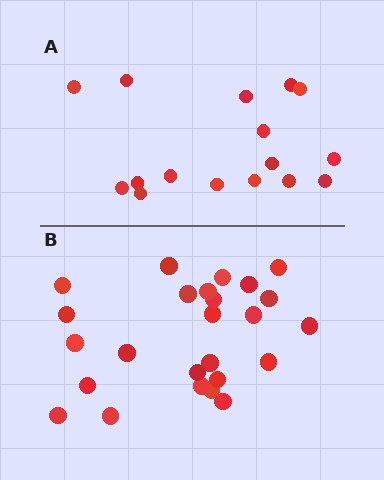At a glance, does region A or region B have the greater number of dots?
Region B (the bottom region) has more dots.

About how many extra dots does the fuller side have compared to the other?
Region B has roughly 8 or so more dots than region A.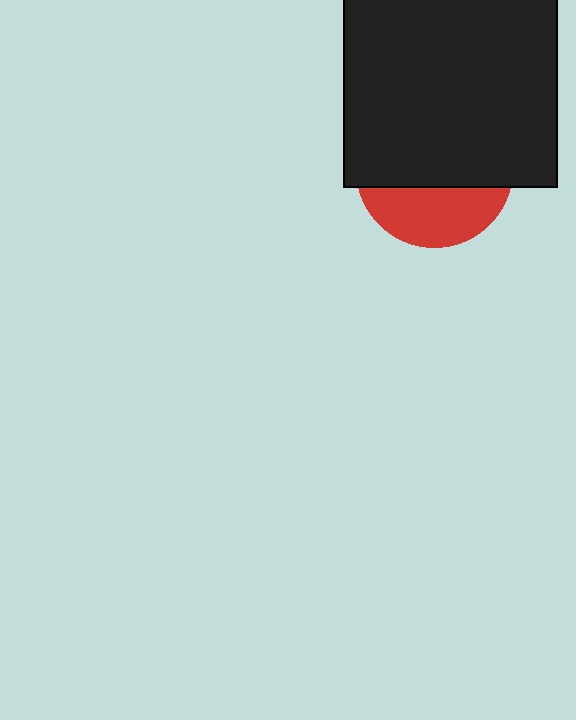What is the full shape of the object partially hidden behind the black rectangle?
The partially hidden object is a red circle.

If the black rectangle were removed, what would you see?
You would see the complete red circle.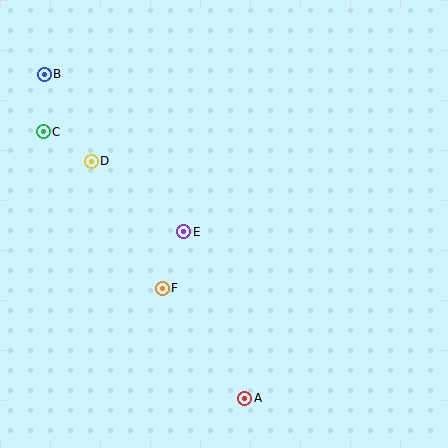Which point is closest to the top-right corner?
Point E is closest to the top-right corner.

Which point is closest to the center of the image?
Point E at (184, 232) is closest to the center.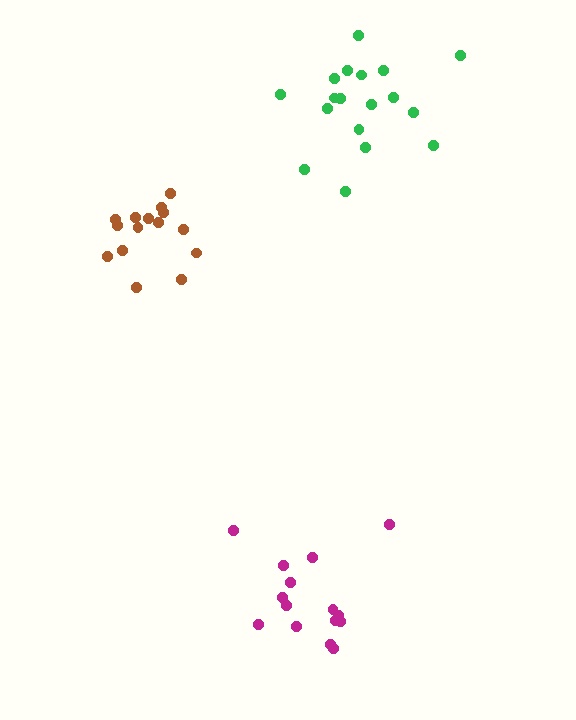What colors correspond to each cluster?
The clusters are colored: brown, magenta, green.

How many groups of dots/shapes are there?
There are 3 groups.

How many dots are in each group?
Group 1: 15 dots, Group 2: 15 dots, Group 3: 18 dots (48 total).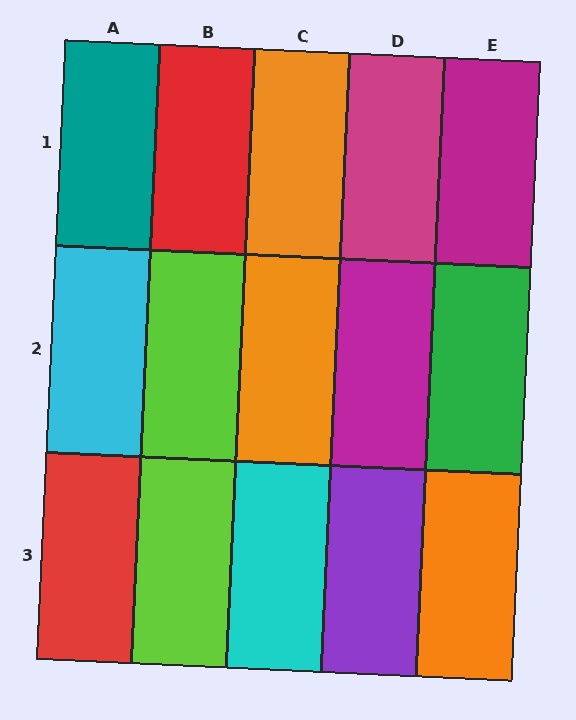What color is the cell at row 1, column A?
Teal.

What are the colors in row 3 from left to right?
Red, lime, cyan, purple, orange.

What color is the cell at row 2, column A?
Cyan.